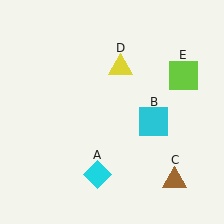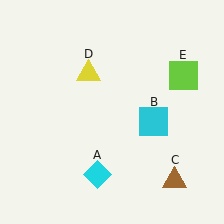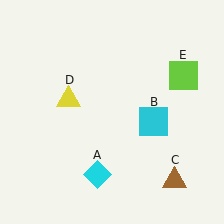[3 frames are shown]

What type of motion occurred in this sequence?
The yellow triangle (object D) rotated counterclockwise around the center of the scene.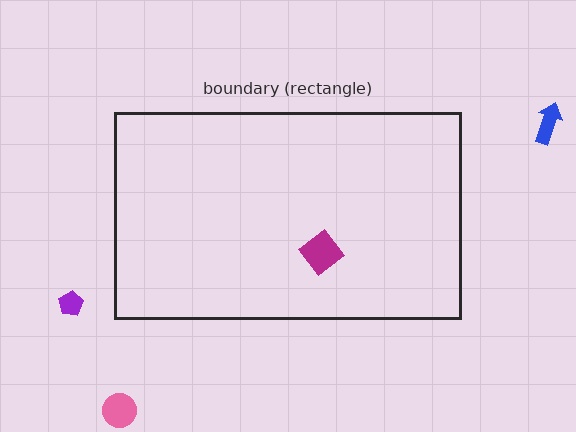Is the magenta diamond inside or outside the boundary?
Inside.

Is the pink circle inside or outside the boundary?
Outside.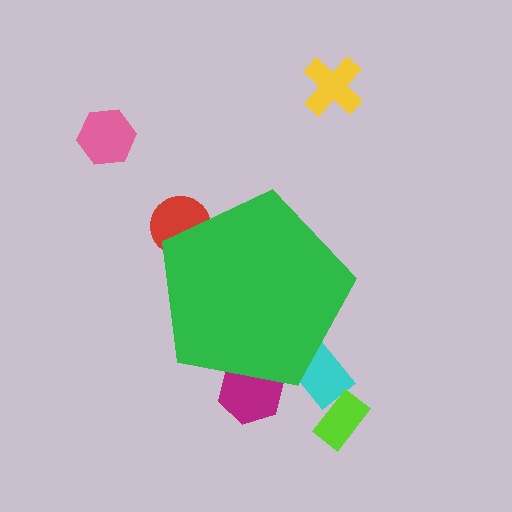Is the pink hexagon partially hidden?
No, the pink hexagon is fully visible.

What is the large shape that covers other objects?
A green pentagon.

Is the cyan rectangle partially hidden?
Yes, the cyan rectangle is partially hidden behind the green pentagon.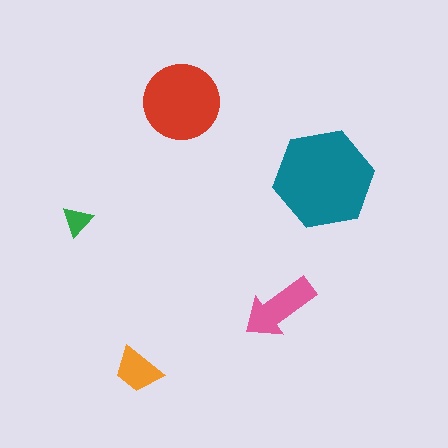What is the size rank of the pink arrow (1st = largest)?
3rd.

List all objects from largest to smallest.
The teal hexagon, the red circle, the pink arrow, the orange trapezoid, the green triangle.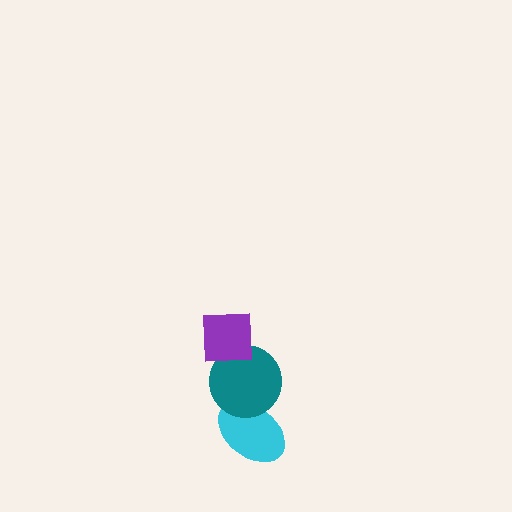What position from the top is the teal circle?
The teal circle is 2nd from the top.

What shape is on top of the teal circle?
The purple square is on top of the teal circle.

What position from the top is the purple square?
The purple square is 1st from the top.